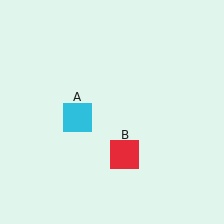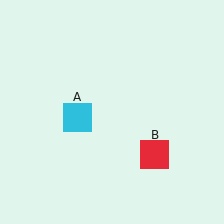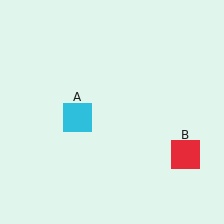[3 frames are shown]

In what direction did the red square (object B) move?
The red square (object B) moved right.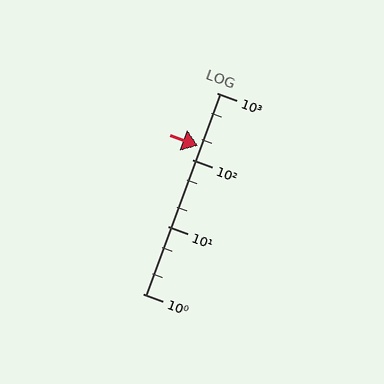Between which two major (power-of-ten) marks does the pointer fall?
The pointer is between 100 and 1000.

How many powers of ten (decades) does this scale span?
The scale spans 3 decades, from 1 to 1000.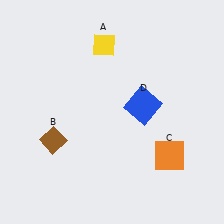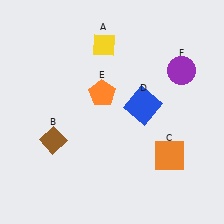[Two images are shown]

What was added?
An orange pentagon (E), a purple circle (F) were added in Image 2.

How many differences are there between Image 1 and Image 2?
There are 2 differences between the two images.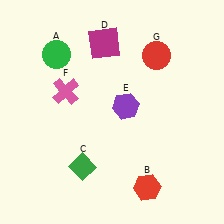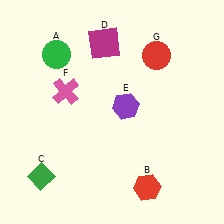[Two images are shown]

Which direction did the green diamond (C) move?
The green diamond (C) moved left.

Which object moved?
The green diamond (C) moved left.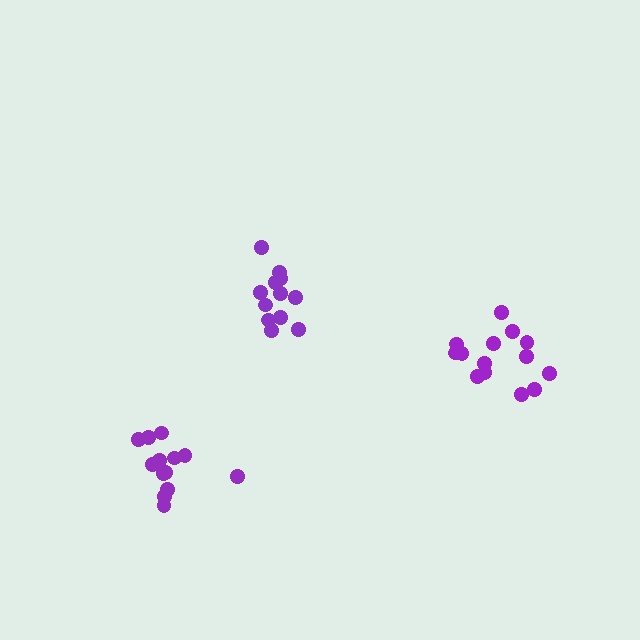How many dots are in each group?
Group 1: 12 dots, Group 2: 14 dots, Group 3: 13 dots (39 total).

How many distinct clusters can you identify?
There are 3 distinct clusters.